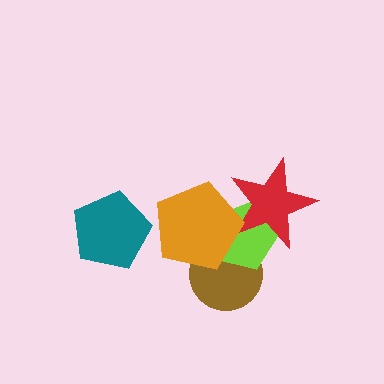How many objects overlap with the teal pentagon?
0 objects overlap with the teal pentagon.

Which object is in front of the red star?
The orange pentagon is in front of the red star.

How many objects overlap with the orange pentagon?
3 objects overlap with the orange pentagon.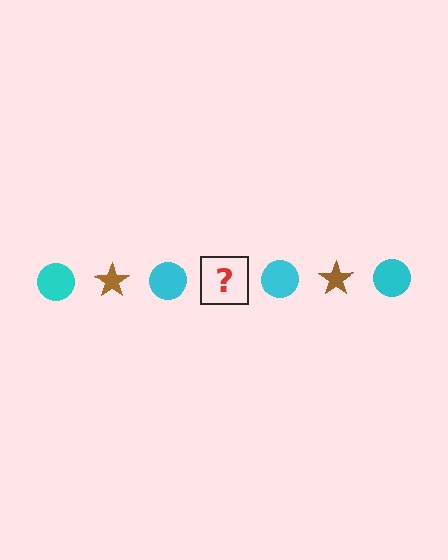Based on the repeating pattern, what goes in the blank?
The blank should be a brown star.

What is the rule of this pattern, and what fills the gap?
The rule is that the pattern alternates between cyan circle and brown star. The gap should be filled with a brown star.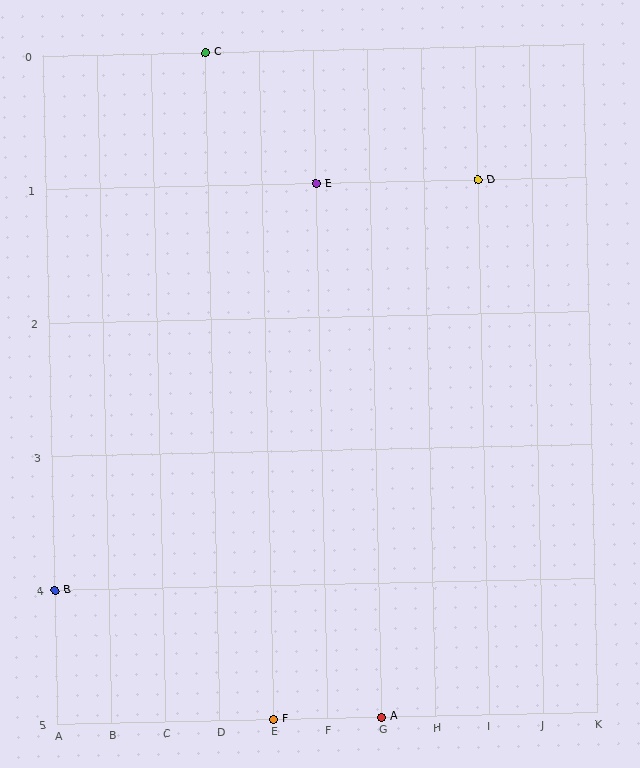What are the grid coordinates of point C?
Point C is at grid coordinates (D, 0).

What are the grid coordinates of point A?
Point A is at grid coordinates (G, 5).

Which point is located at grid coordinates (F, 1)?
Point E is at (F, 1).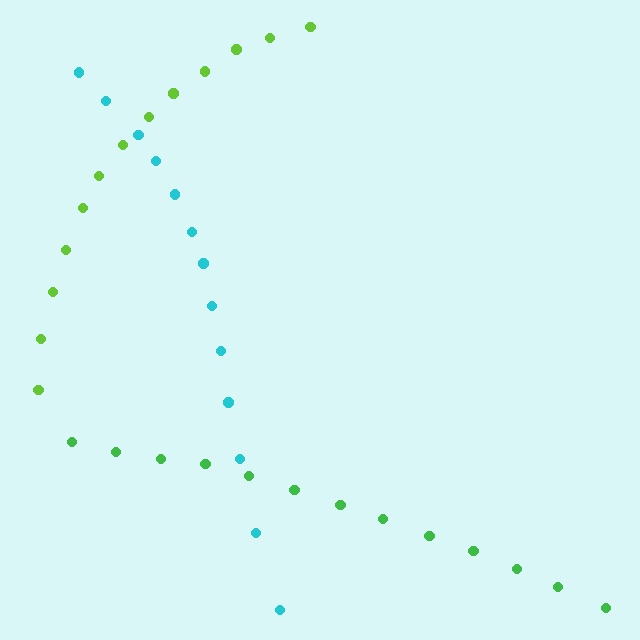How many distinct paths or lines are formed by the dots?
There are 3 distinct paths.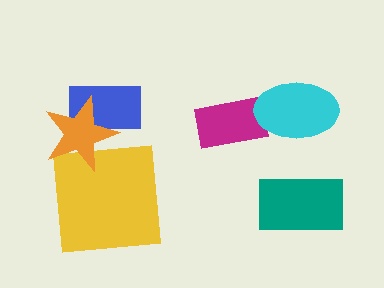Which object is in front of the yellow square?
The orange star is in front of the yellow square.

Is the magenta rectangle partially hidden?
Yes, it is partially covered by another shape.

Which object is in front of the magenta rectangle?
The cyan ellipse is in front of the magenta rectangle.